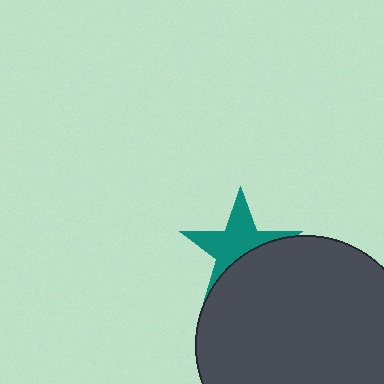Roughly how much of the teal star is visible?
About half of it is visible (roughly 59%).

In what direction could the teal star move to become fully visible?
The teal star could move up. That would shift it out from behind the dark gray circle entirely.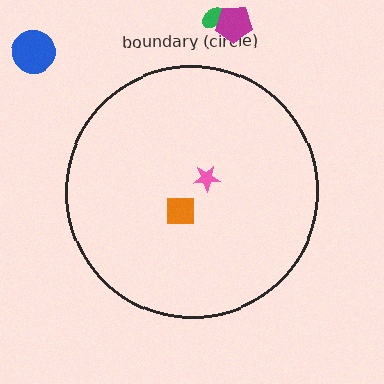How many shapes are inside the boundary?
2 inside, 3 outside.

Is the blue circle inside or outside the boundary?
Outside.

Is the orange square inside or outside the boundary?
Inside.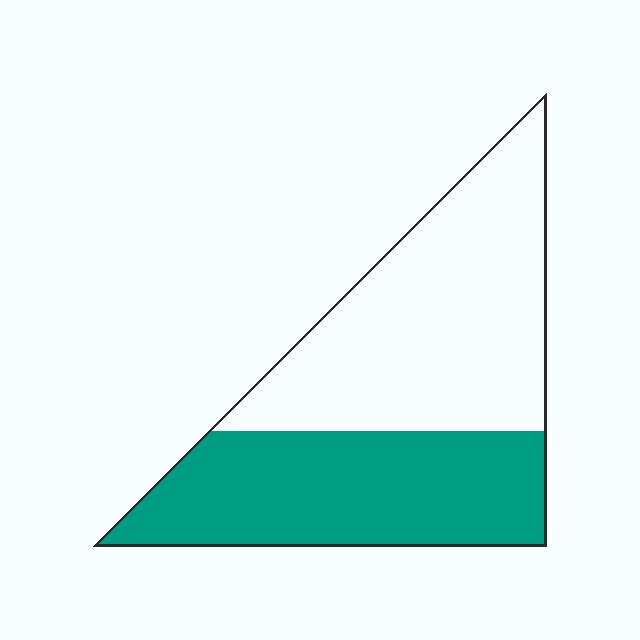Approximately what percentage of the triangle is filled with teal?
Approximately 45%.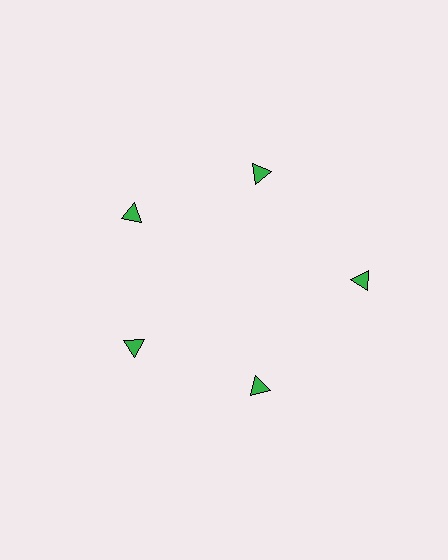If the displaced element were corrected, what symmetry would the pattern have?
It would have 5-fold rotational symmetry — the pattern would map onto itself every 72 degrees.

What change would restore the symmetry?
The symmetry would be restored by moving it inward, back onto the ring so that all 5 triangles sit at equal angles and equal distance from the center.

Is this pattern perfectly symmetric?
No. The 5 green triangles are arranged in a ring, but one element near the 3 o'clock position is pushed outward from the center, breaking the 5-fold rotational symmetry.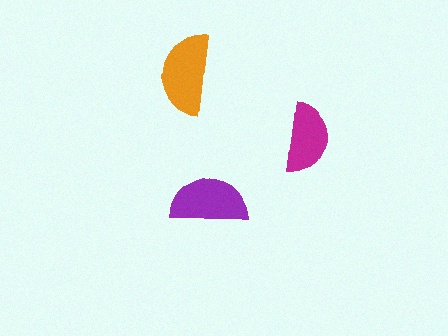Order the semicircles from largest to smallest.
the orange one, the purple one, the magenta one.